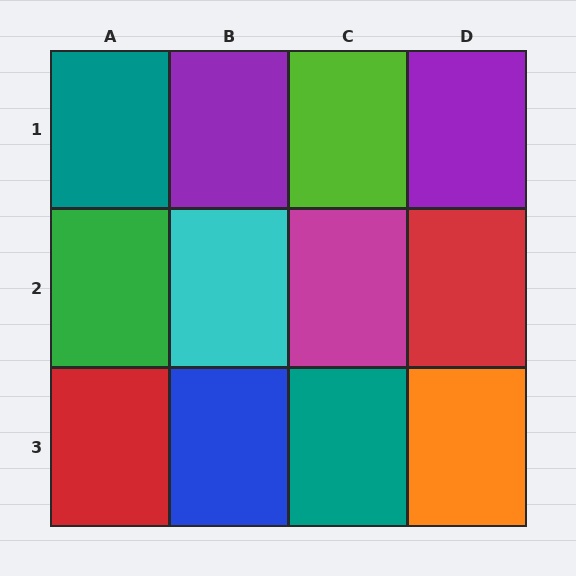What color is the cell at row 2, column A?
Green.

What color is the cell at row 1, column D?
Purple.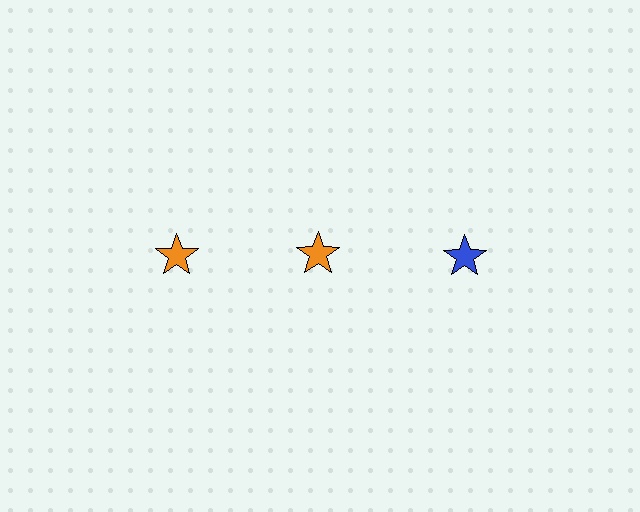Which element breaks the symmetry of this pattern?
The blue star in the top row, center column breaks the symmetry. All other shapes are orange stars.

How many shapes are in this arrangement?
There are 3 shapes arranged in a grid pattern.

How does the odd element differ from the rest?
It has a different color: blue instead of orange.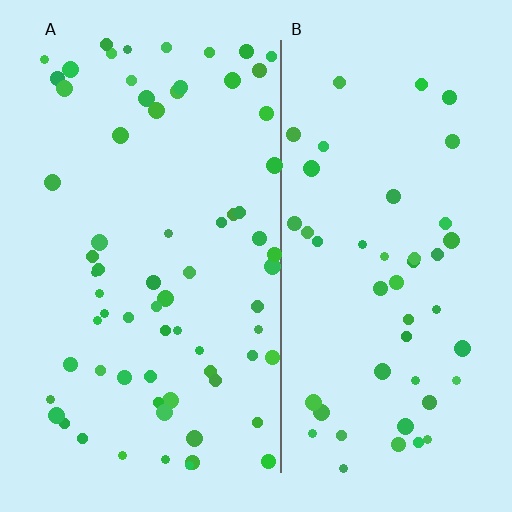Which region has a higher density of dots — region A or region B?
A (the left).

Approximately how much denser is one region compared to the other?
Approximately 1.5× — region A over region B.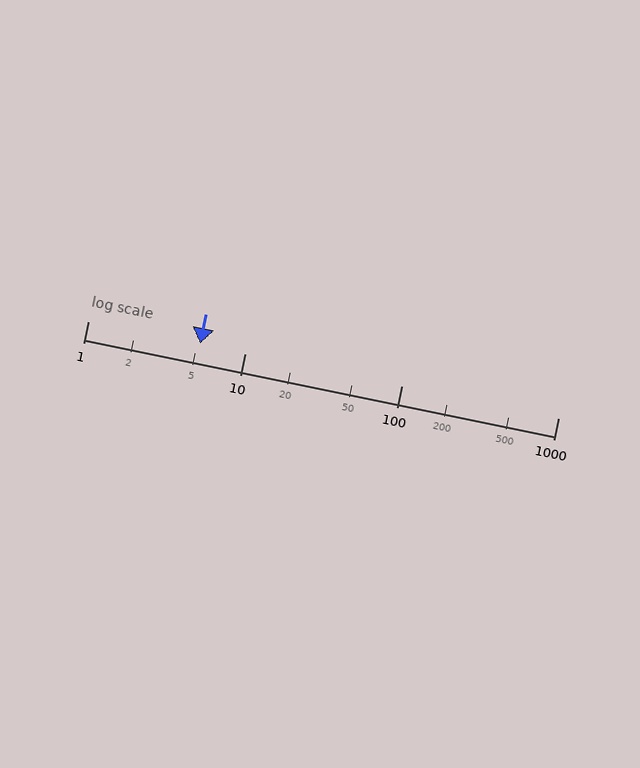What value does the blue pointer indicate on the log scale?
The pointer indicates approximately 5.2.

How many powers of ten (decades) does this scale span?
The scale spans 3 decades, from 1 to 1000.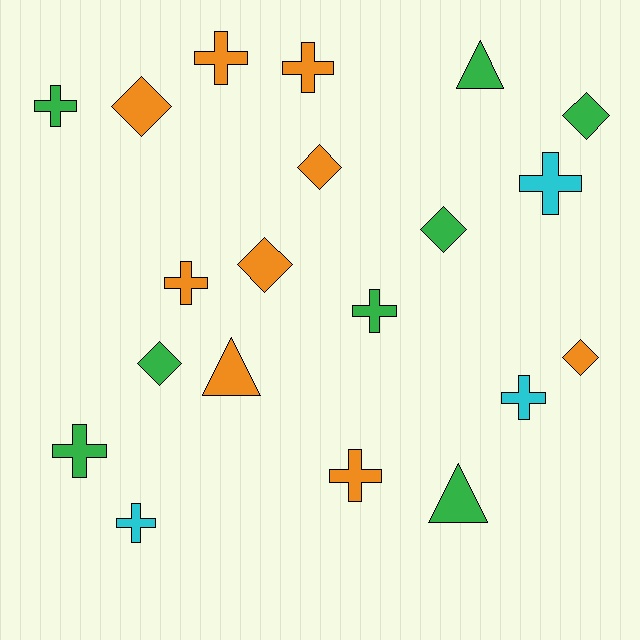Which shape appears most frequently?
Cross, with 10 objects.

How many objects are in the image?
There are 20 objects.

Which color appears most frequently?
Orange, with 9 objects.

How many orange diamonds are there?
There are 4 orange diamonds.